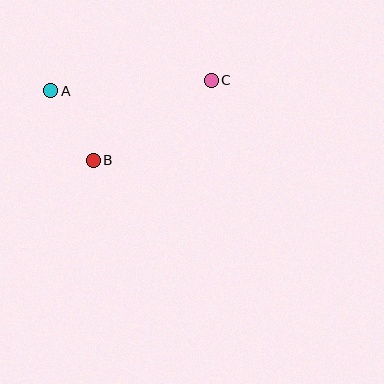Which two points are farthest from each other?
Points A and C are farthest from each other.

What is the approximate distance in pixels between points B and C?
The distance between B and C is approximately 143 pixels.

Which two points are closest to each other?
Points A and B are closest to each other.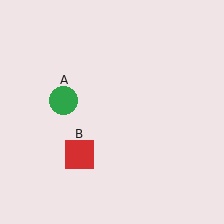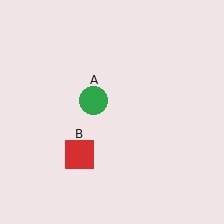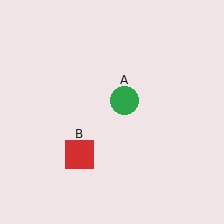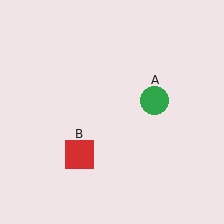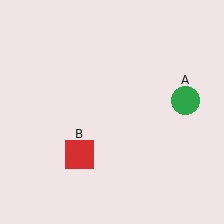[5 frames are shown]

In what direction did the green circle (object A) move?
The green circle (object A) moved right.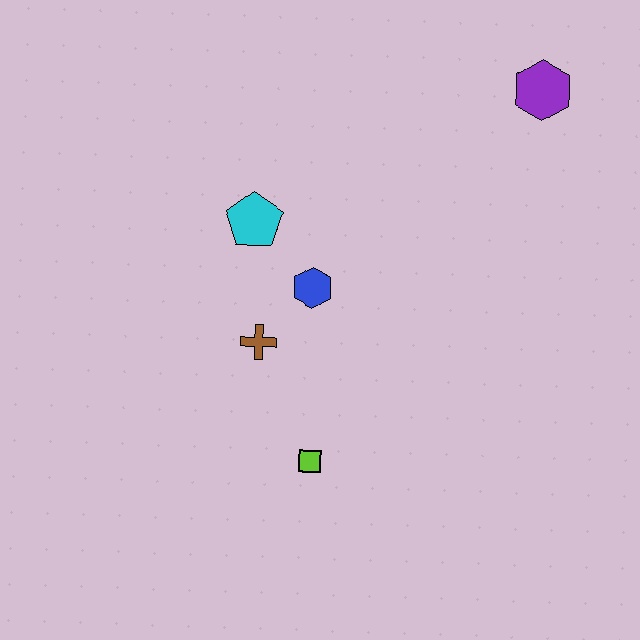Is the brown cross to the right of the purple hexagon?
No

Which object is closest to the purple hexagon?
The blue hexagon is closest to the purple hexagon.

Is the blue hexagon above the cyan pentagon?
No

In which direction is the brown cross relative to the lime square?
The brown cross is above the lime square.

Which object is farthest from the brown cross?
The purple hexagon is farthest from the brown cross.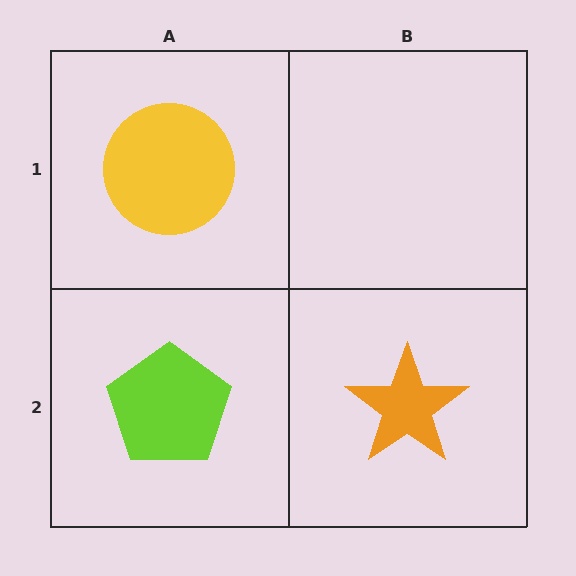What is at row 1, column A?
A yellow circle.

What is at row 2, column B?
An orange star.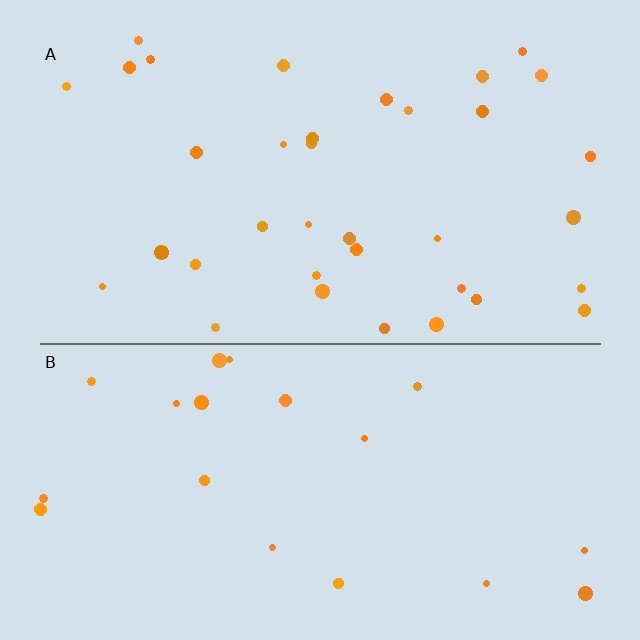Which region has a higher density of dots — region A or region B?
A (the top).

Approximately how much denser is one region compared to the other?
Approximately 1.8× — region A over region B.